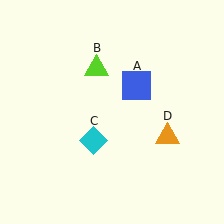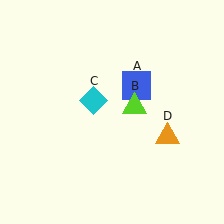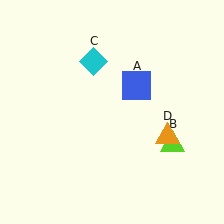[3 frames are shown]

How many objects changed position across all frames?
2 objects changed position: lime triangle (object B), cyan diamond (object C).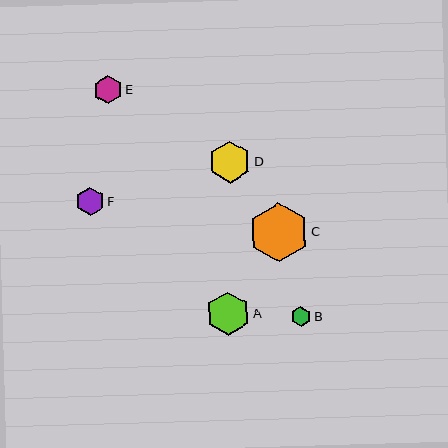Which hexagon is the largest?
Hexagon C is the largest with a size of approximately 60 pixels.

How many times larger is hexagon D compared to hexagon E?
Hexagon D is approximately 1.5 times the size of hexagon E.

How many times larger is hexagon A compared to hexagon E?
Hexagon A is approximately 1.5 times the size of hexagon E.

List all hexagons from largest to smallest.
From largest to smallest: C, A, D, E, F, B.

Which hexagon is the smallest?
Hexagon B is the smallest with a size of approximately 20 pixels.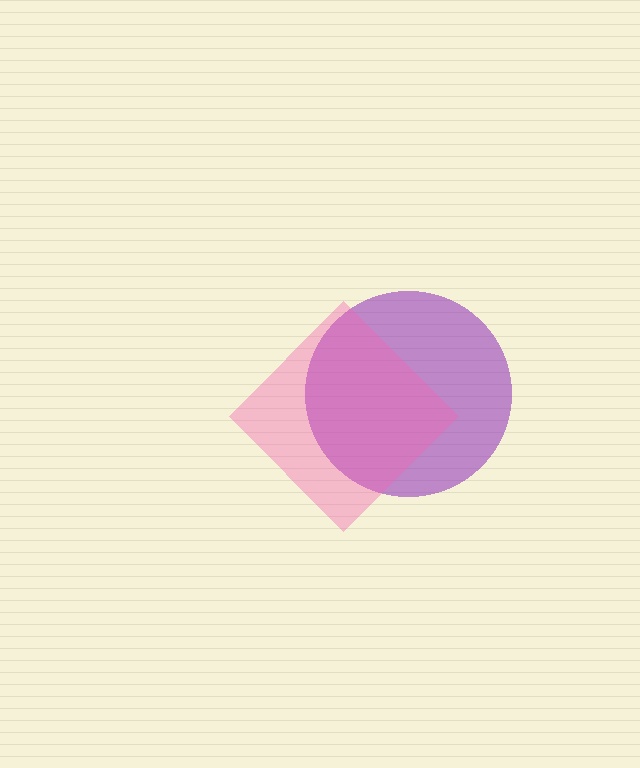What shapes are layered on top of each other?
The layered shapes are: a purple circle, a pink diamond.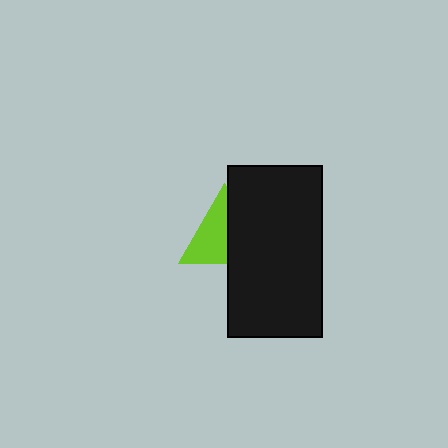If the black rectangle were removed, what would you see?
You would see the complete lime triangle.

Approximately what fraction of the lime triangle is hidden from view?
Roughly 44% of the lime triangle is hidden behind the black rectangle.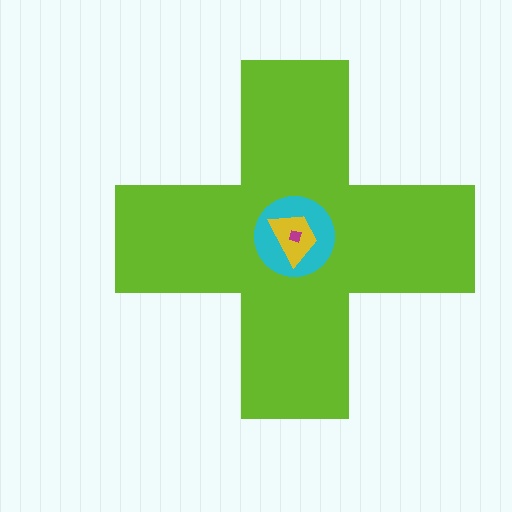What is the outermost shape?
The lime cross.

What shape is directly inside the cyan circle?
The yellow trapezoid.